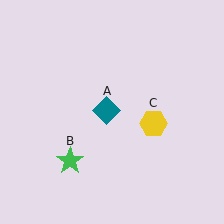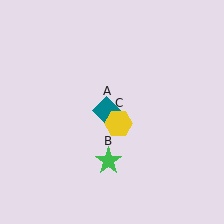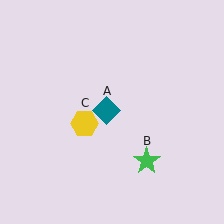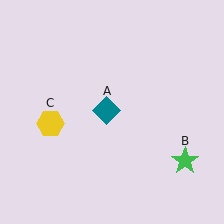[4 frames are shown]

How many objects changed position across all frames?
2 objects changed position: green star (object B), yellow hexagon (object C).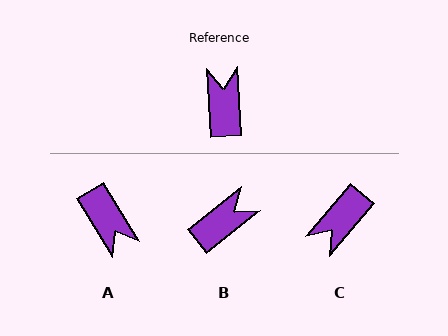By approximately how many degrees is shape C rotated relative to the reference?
Approximately 136 degrees counter-clockwise.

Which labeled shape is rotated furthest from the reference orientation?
A, about 153 degrees away.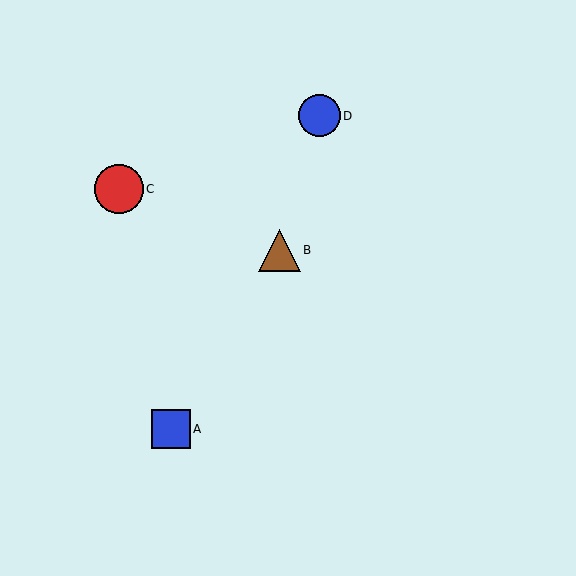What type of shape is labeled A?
Shape A is a blue square.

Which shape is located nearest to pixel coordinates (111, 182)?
The red circle (labeled C) at (119, 189) is nearest to that location.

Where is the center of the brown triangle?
The center of the brown triangle is at (279, 250).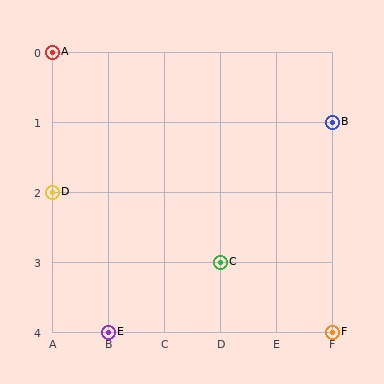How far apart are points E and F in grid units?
Points E and F are 4 columns apart.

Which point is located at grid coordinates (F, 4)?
Point F is at (F, 4).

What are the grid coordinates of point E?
Point E is at grid coordinates (B, 4).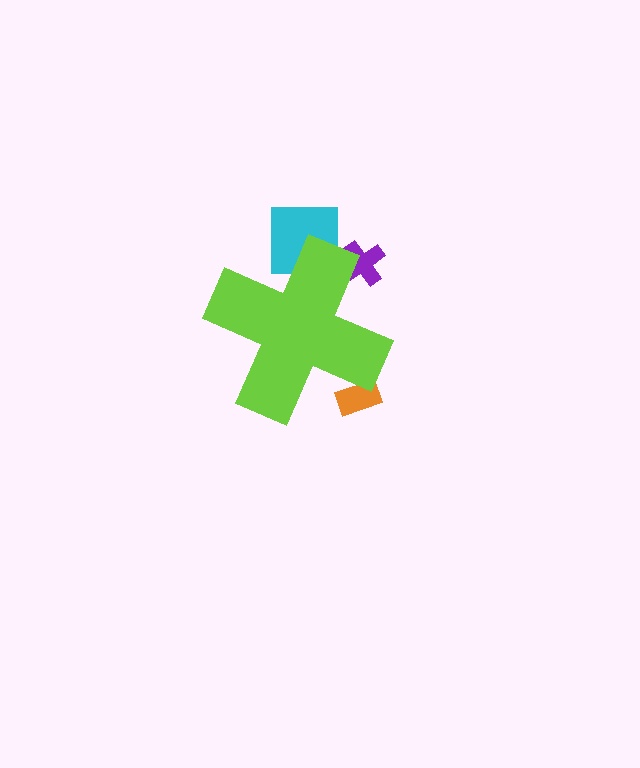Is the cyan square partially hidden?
Yes, the cyan square is partially hidden behind the lime cross.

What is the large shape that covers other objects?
A lime cross.